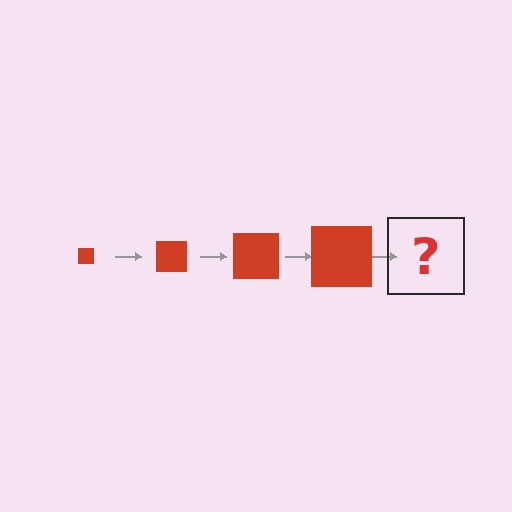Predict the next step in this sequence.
The next step is a red square, larger than the previous one.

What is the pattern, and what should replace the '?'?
The pattern is that the square gets progressively larger each step. The '?' should be a red square, larger than the previous one.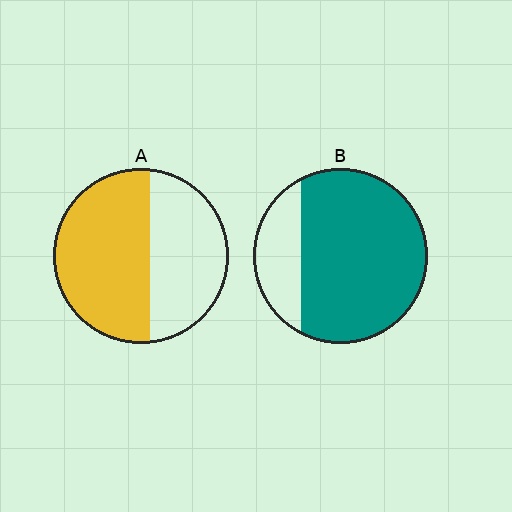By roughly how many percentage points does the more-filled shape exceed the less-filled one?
By roughly 20 percentage points (B over A).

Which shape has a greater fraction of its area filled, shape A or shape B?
Shape B.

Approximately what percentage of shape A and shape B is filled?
A is approximately 55% and B is approximately 80%.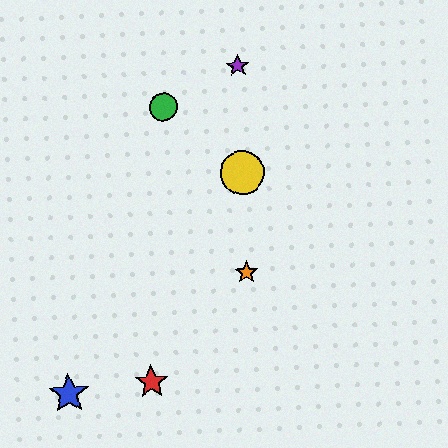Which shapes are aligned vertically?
The yellow circle, the purple star, the orange star are aligned vertically.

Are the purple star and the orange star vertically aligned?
Yes, both are at x≈238.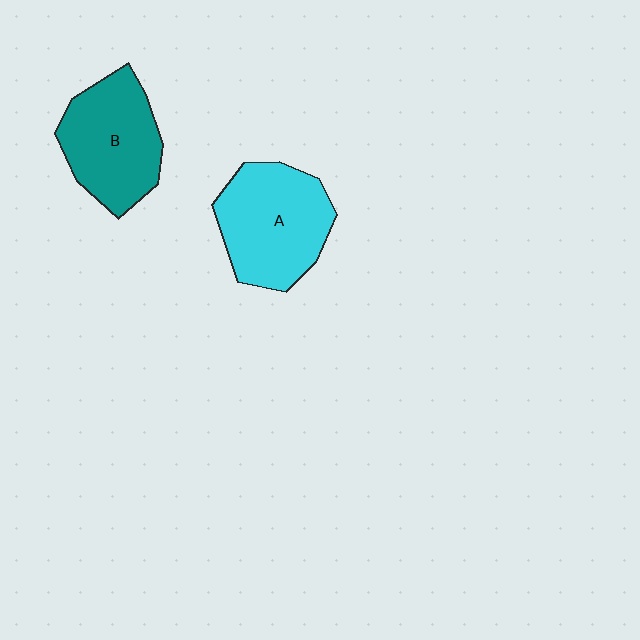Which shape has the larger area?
Shape A (cyan).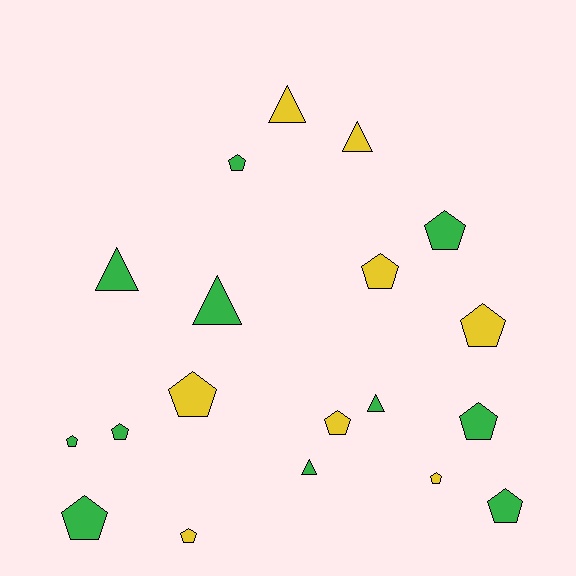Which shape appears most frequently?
Pentagon, with 13 objects.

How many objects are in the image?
There are 19 objects.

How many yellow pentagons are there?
There are 6 yellow pentagons.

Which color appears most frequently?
Green, with 11 objects.